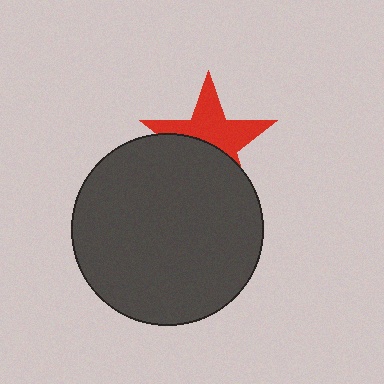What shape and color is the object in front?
The object in front is a dark gray circle.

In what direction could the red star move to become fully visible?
The red star could move up. That would shift it out from behind the dark gray circle entirely.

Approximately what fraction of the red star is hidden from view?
Roughly 47% of the red star is hidden behind the dark gray circle.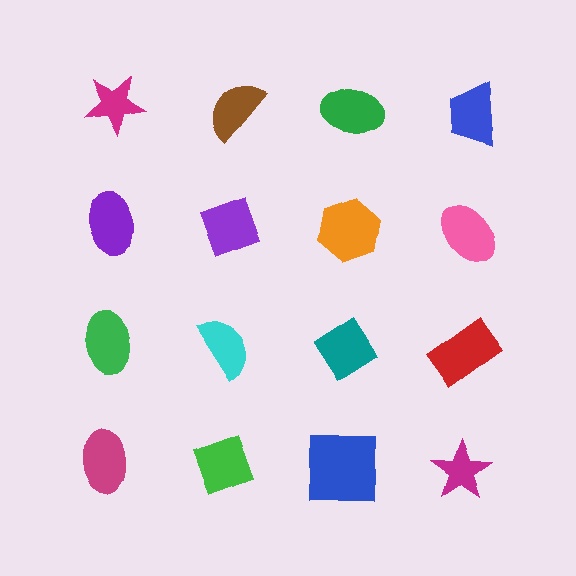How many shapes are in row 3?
4 shapes.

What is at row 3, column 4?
A red rectangle.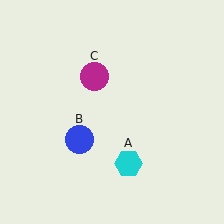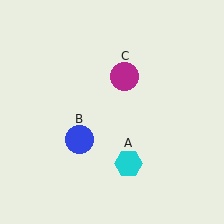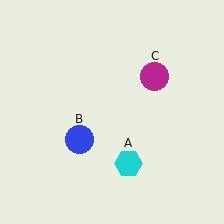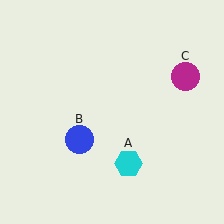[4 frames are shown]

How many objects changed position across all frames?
1 object changed position: magenta circle (object C).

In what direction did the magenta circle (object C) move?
The magenta circle (object C) moved right.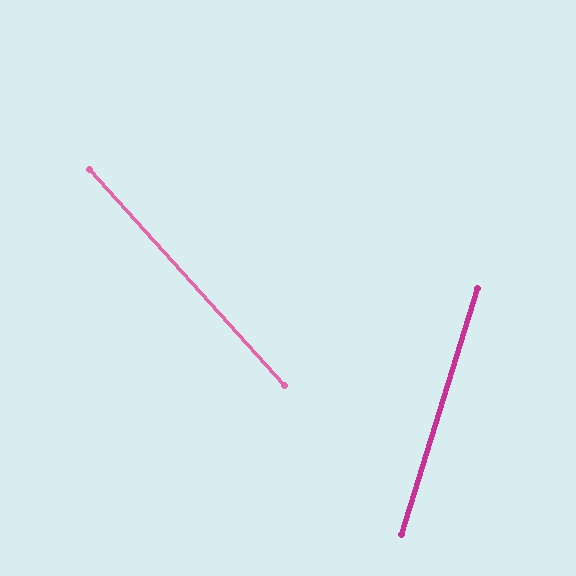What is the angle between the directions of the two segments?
Approximately 59 degrees.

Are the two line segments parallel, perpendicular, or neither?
Neither parallel nor perpendicular — they differ by about 59°.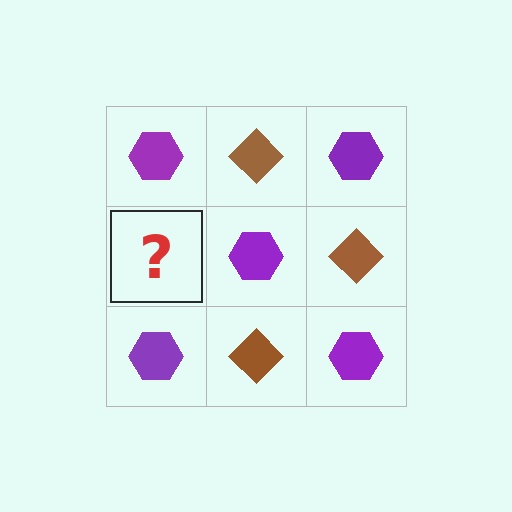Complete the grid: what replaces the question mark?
The question mark should be replaced with a brown diamond.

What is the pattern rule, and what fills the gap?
The rule is that it alternates purple hexagon and brown diamond in a checkerboard pattern. The gap should be filled with a brown diamond.